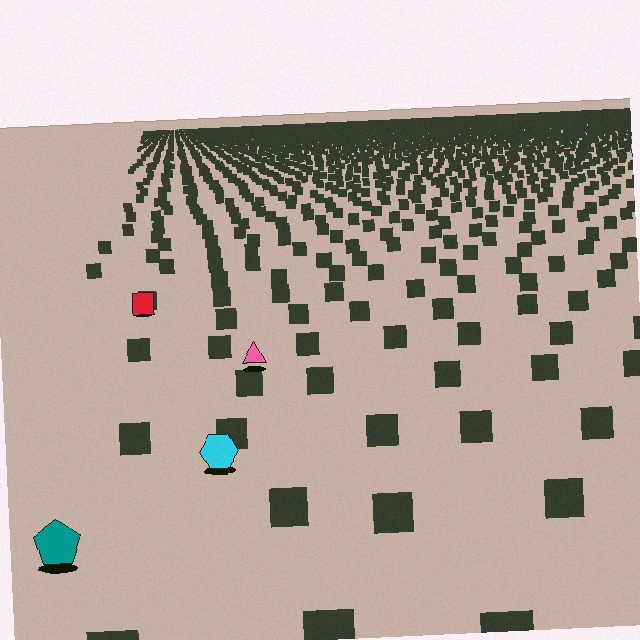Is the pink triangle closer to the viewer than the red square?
Yes. The pink triangle is closer — you can tell from the texture gradient: the ground texture is coarser near it.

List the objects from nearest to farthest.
From nearest to farthest: the teal pentagon, the cyan hexagon, the pink triangle, the red square.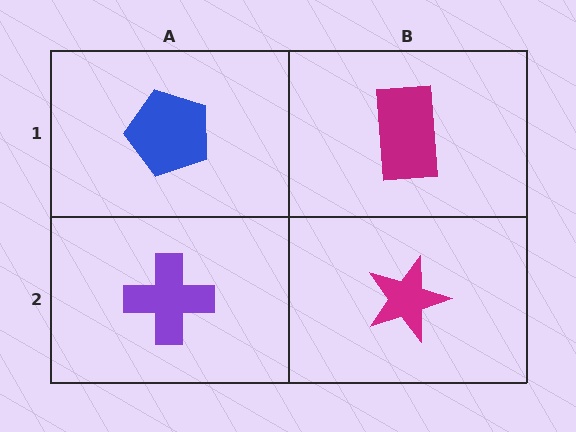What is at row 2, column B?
A magenta star.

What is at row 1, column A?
A blue pentagon.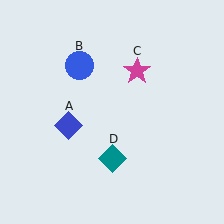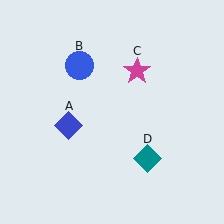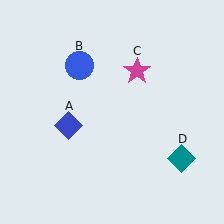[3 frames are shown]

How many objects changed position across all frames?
1 object changed position: teal diamond (object D).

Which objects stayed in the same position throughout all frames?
Blue diamond (object A) and blue circle (object B) and magenta star (object C) remained stationary.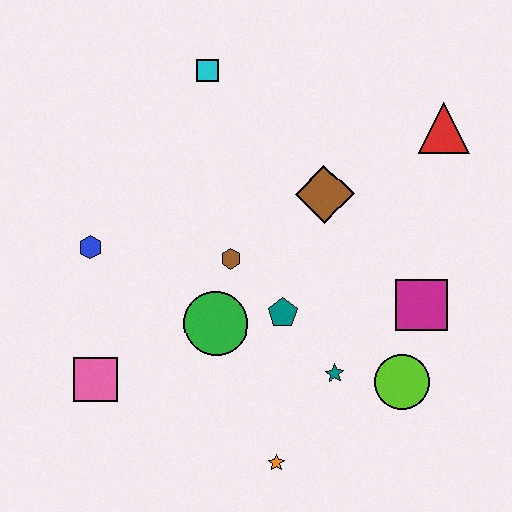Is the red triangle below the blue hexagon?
No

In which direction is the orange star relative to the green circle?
The orange star is below the green circle.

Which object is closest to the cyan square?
The brown diamond is closest to the cyan square.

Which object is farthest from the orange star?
The cyan square is farthest from the orange star.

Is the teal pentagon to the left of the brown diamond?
Yes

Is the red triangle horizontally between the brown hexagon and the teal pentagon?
No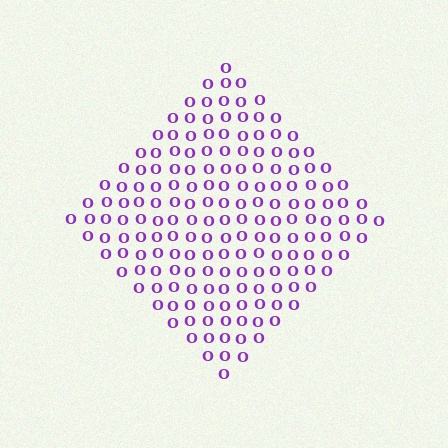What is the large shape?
The large shape is a diamond.